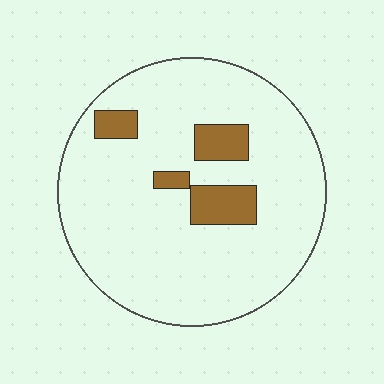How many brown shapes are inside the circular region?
4.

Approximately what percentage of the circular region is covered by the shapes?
Approximately 10%.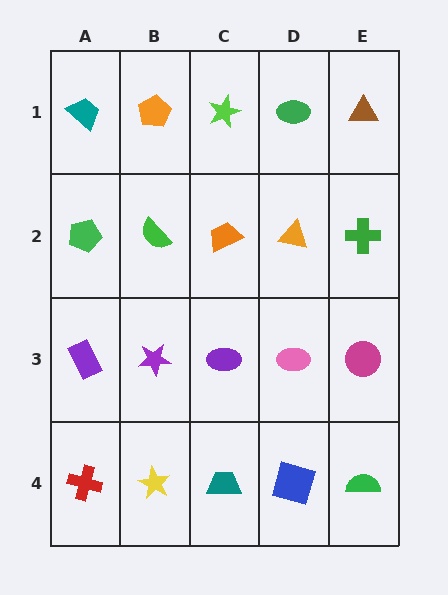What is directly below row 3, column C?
A teal trapezoid.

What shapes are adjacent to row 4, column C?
A purple ellipse (row 3, column C), a yellow star (row 4, column B), a blue square (row 4, column D).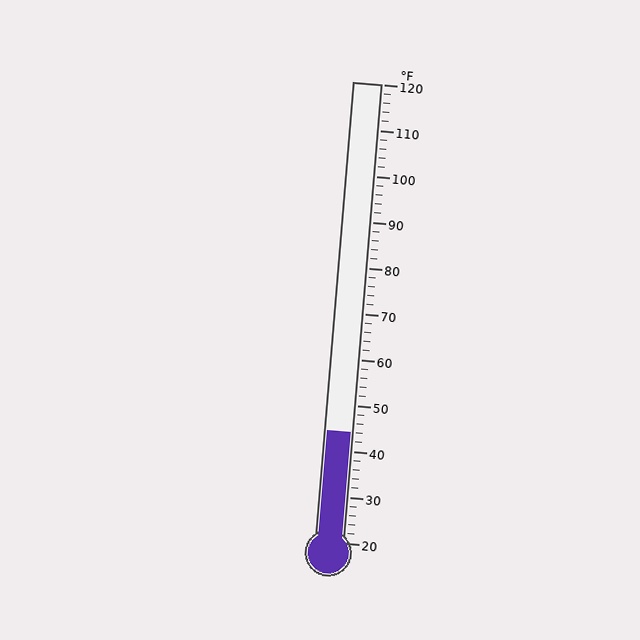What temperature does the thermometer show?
The thermometer shows approximately 44°F.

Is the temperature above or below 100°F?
The temperature is below 100°F.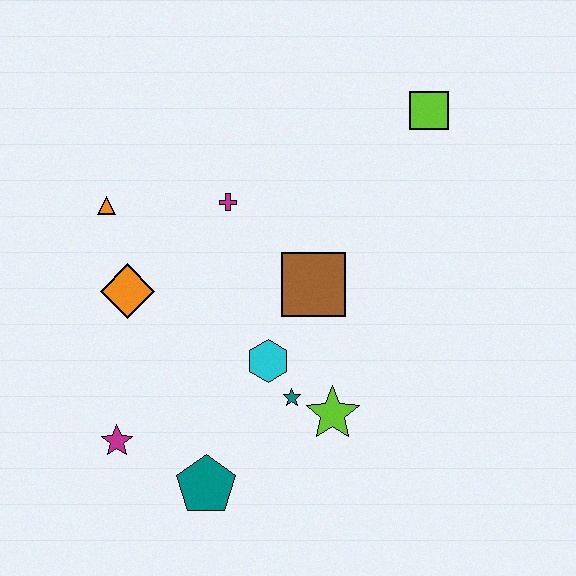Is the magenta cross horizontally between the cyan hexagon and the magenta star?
Yes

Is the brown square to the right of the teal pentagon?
Yes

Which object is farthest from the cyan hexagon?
The lime square is farthest from the cyan hexagon.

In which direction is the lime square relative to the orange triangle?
The lime square is to the right of the orange triangle.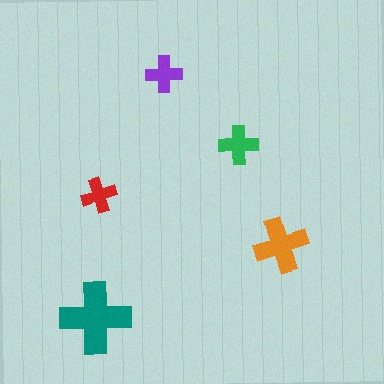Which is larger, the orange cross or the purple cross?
The orange one.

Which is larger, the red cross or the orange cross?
The orange one.